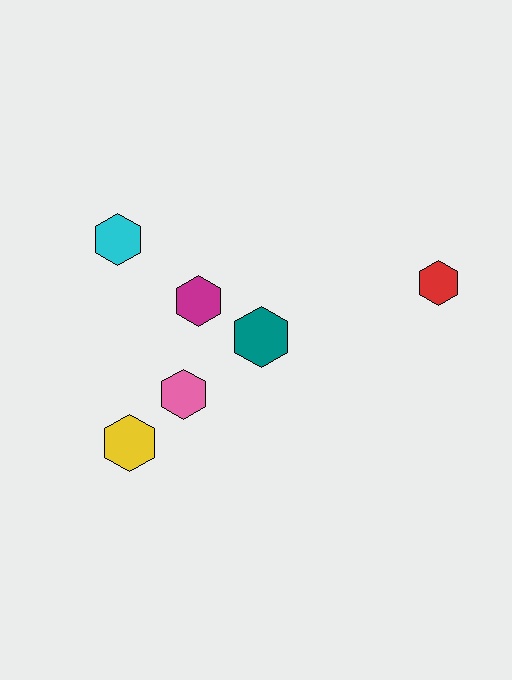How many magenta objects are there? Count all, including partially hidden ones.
There is 1 magenta object.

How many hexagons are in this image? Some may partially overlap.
There are 6 hexagons.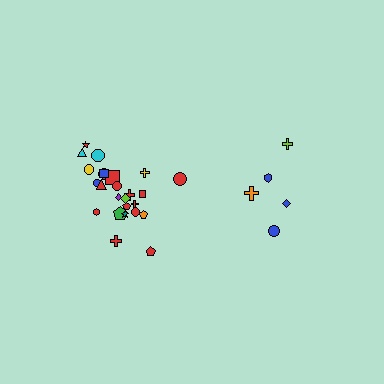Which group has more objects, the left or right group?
The left group.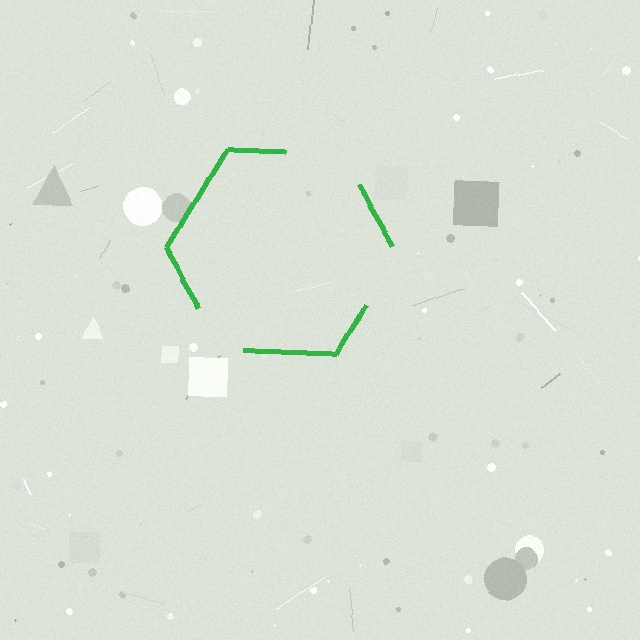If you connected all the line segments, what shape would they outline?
They would outline a hexagon.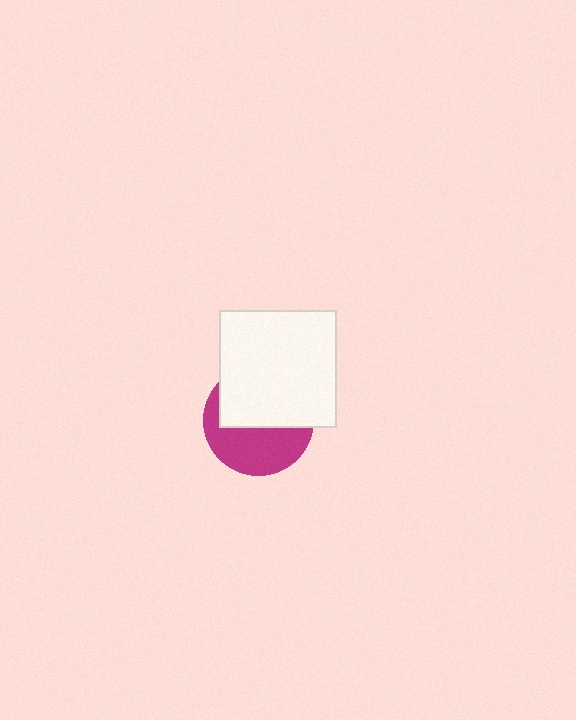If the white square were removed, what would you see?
You would see the complete magenta circle.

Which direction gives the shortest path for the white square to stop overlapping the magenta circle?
Moving up gives the shortest separation.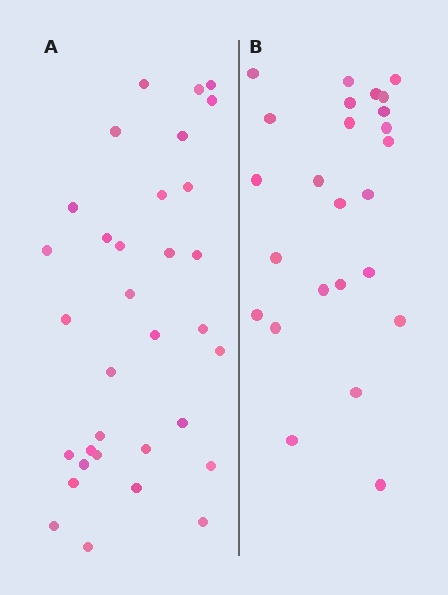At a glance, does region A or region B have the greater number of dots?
Region A (the left region) has more dots.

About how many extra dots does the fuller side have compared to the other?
Region A has roughly 8 or so more dots than region B.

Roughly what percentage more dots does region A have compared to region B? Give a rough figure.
About 30% more.